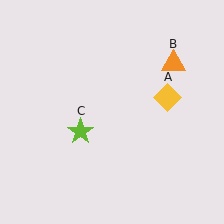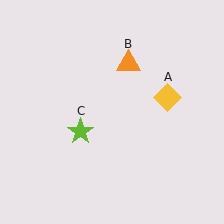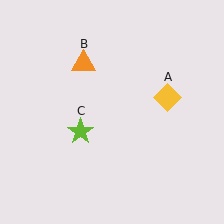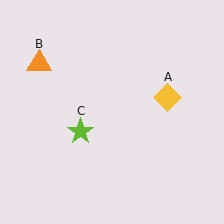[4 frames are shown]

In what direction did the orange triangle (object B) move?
The orange triangle (object B) moved left.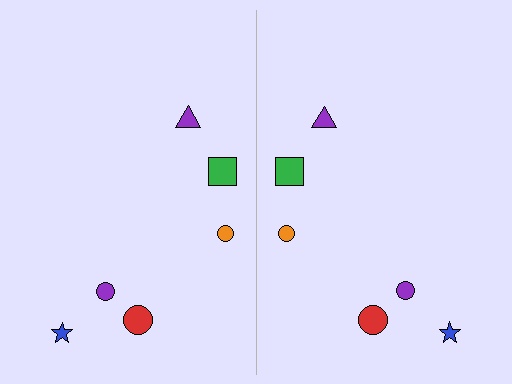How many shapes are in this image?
There are 12 shapes in this image.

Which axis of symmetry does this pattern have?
The pattern has a vertical axis of symmetry running through the center of the image.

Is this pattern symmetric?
Yes, this pattern has bilateral (reflection) symmetry.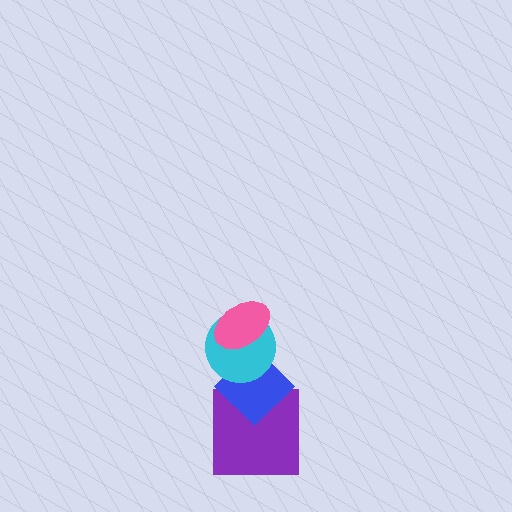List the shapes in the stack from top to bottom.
From top to bottom: the pink ellipse, the cyan circle, the blue diamond, the purple square.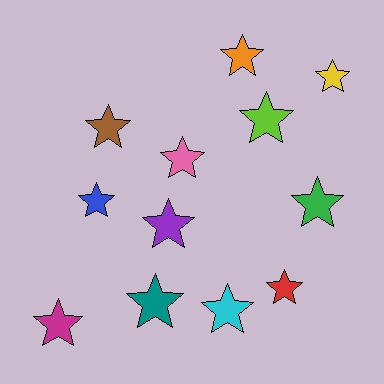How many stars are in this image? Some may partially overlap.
There are 12 stars.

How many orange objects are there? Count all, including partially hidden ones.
There is 1 orange object.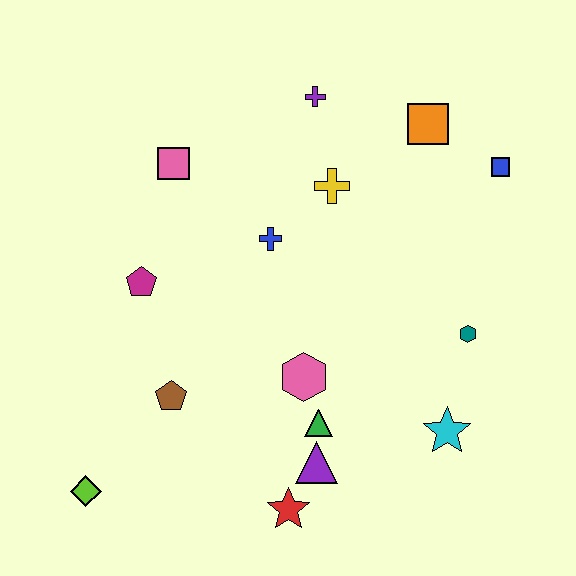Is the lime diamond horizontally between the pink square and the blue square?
No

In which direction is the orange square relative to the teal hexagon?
The orange square is above the teal hexagon.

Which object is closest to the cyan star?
The teal hexagon is closest to the cyan star.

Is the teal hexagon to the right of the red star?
Yes